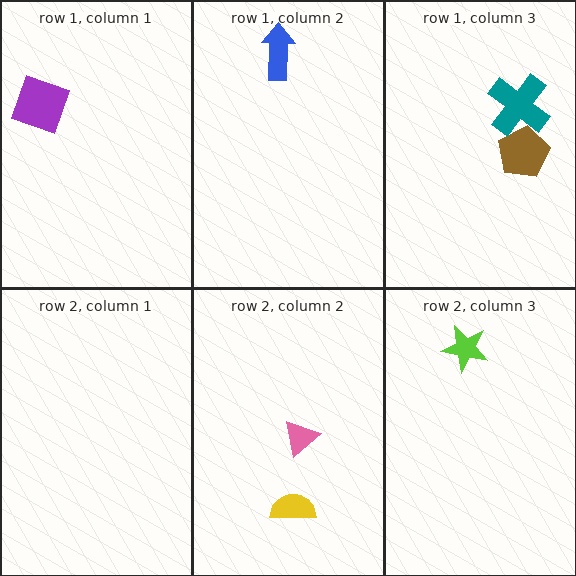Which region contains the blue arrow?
The row 1, column 2 region.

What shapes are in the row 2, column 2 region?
The pink triangle, the yellow semicircle.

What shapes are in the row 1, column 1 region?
The purple diamond.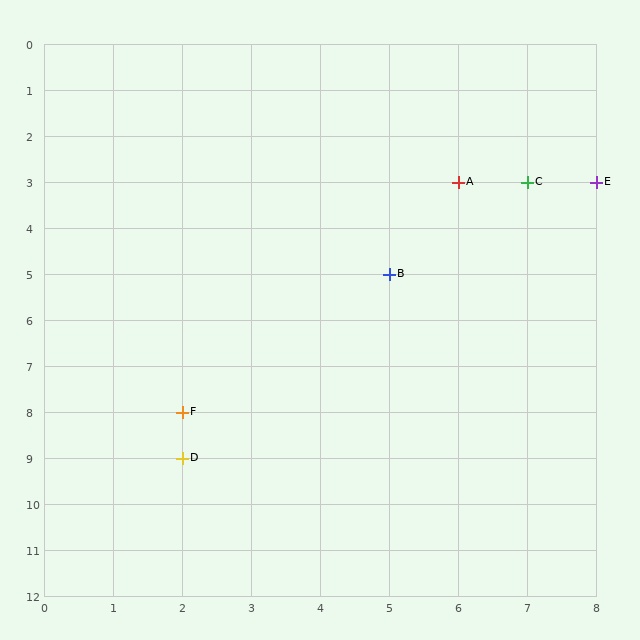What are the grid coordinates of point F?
Point F is at grid coordinates (2, 8).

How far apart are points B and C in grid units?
Points B and C are 2 columns and 2 rows apart (about 2.8 grid units diagonally).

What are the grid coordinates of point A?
Point A is at grid coordinates (6, 3).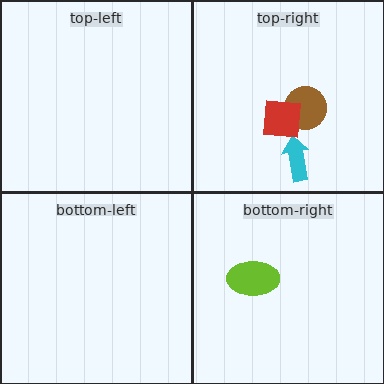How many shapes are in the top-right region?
3.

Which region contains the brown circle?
The top-right region.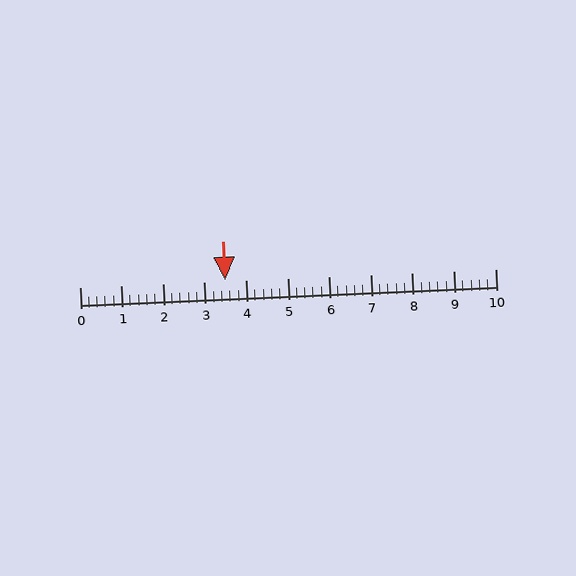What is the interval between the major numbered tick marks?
The major tick marks are spaced 1 units apart.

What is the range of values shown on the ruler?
The ruler shows values from 0 to 10.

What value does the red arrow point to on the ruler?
The red arrow points to approximately 3.5.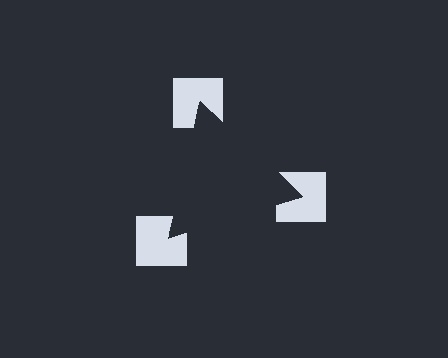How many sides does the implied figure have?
3 sides.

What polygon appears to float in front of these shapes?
An illusory triangle — its edges are inferred from the aligned wedge cuts in the notched squares, not physically drawn.